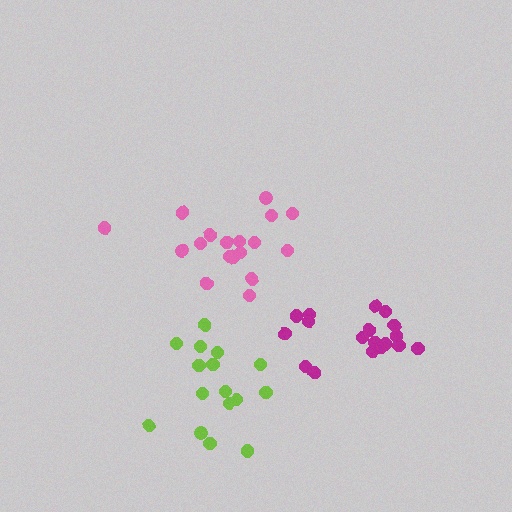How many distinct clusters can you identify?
There are 3 distinct clusters.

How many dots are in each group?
Group 1: 18 dots, Group 2: 18 dots, Group 3: 16 dots (52 total).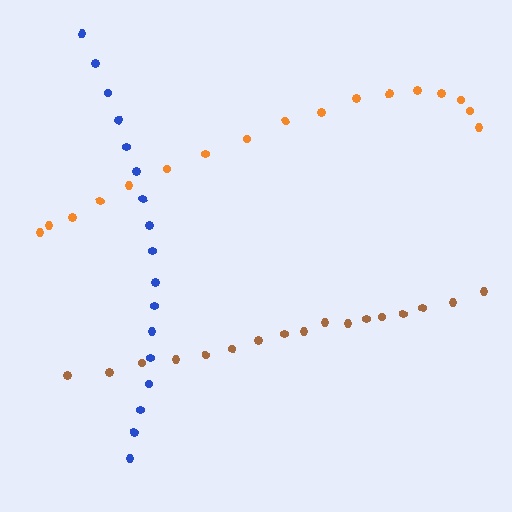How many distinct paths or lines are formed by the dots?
There are 3 distinct paths.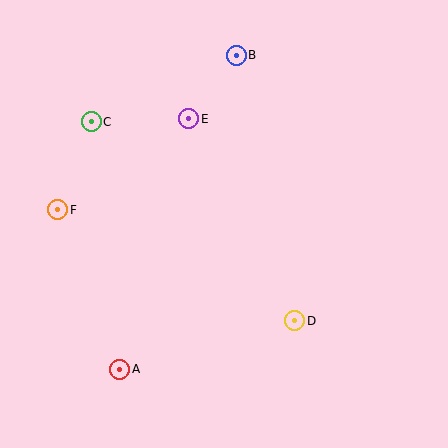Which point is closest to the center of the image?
Point E at (189, 119) is closest to the center.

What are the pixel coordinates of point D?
Point D is at (295, 321).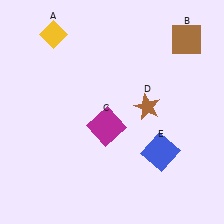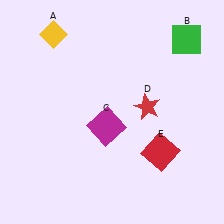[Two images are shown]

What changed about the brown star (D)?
In Image 1, D is brown. In Image 2, it changed to red.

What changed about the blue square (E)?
In Image 1, E is blue. In Image 2, it changed to red.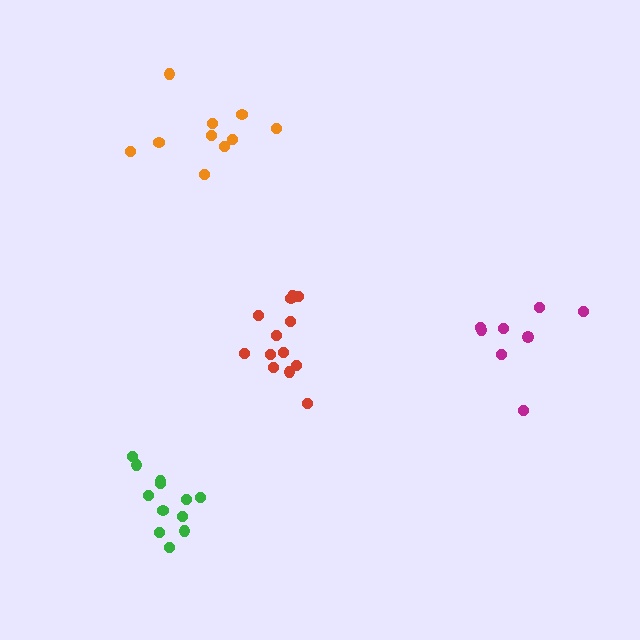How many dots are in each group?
Group 1: 10 dots, Group 2: 13 dots, Group 3: 12 dots, Group 4: 8 dots (43 total).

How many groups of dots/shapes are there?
There are 4 groups.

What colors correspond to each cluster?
The clusters are colored: orange, red, green, magenta.